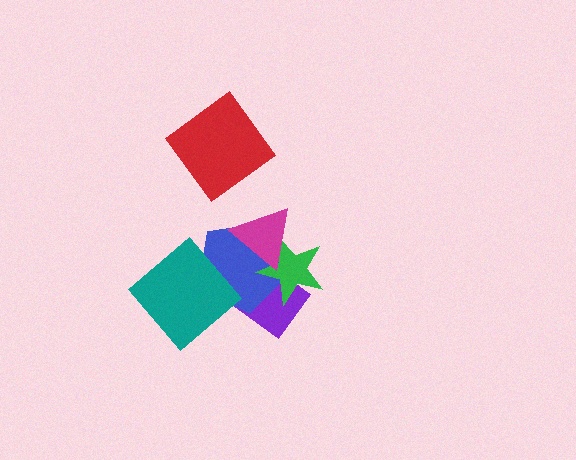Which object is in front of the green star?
The magenta triangle is in front of the green star.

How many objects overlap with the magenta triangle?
3 objects overlap with the magenta triangle.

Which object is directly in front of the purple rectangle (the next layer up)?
The blue pentagon is directly in front of the purple rectangle.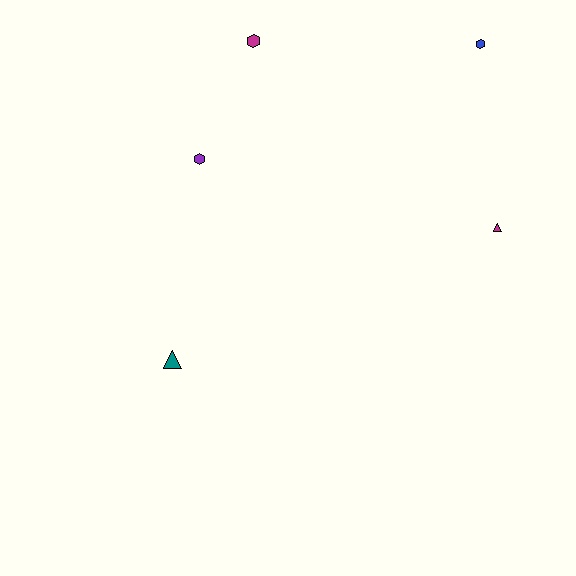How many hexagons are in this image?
There are 3 hexagons.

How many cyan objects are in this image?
There are no cyan objects.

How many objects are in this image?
There are 5 objects.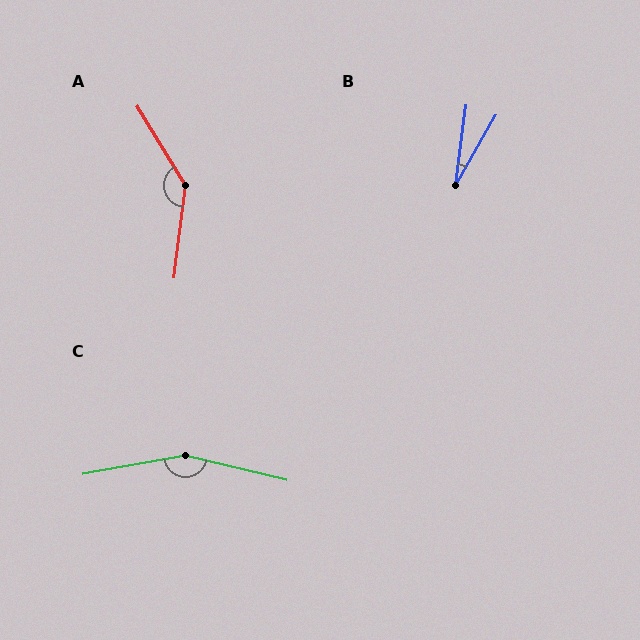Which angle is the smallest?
B, at approximately 23 degrees.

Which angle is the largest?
C, at approximately 156 degrees.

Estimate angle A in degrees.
Approximately 142 degrees.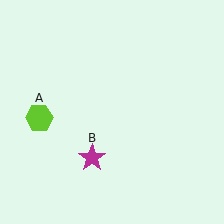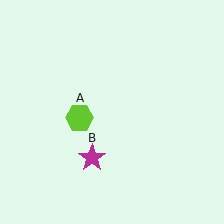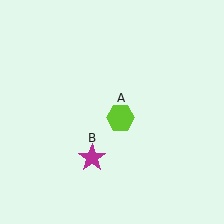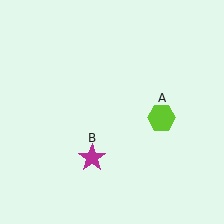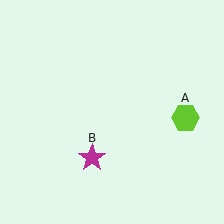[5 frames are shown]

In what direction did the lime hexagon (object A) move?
The lime hexagon (object A) moved right.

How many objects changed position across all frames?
1 object changed position: lime hexagon (object A).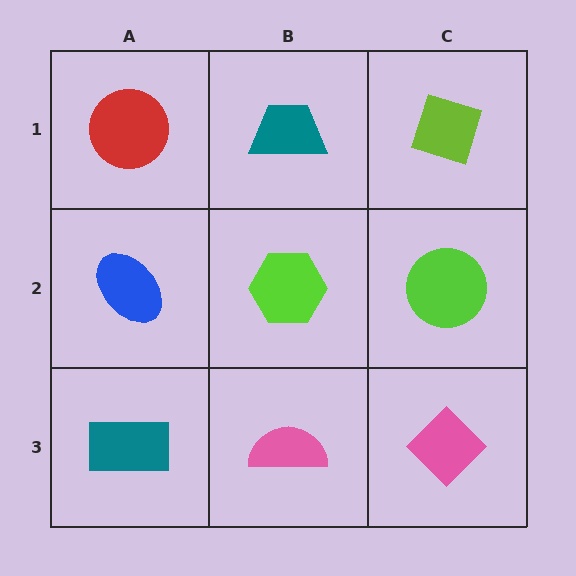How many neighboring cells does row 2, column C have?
3.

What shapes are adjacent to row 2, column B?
A teal trapezoid (row 1, column B), a pink semicircle (row 3, column B), a blue ellipse (row 2, column A), a lime circle (row 2, column C).